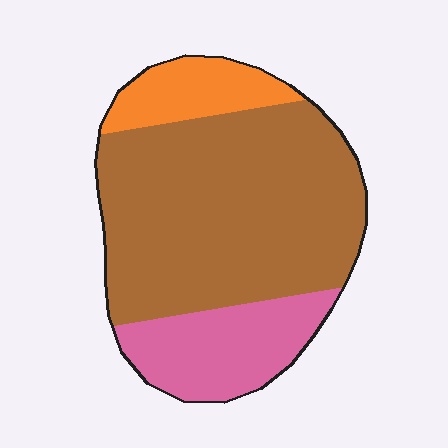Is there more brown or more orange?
Brown.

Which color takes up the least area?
Orange, at roughly 15%.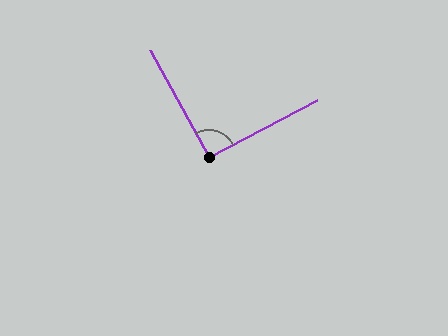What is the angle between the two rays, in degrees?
Approximately 91 degrees.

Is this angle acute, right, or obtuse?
It is approximately a right angle.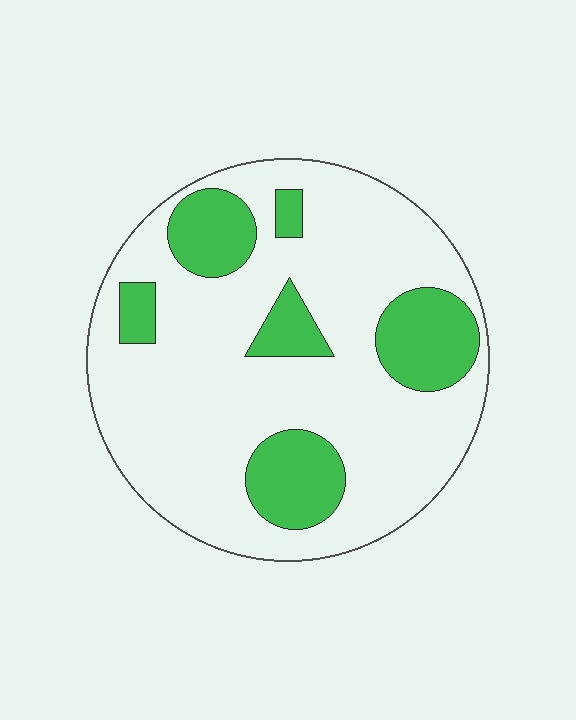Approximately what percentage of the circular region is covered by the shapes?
Approximately 25%.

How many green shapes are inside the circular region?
6.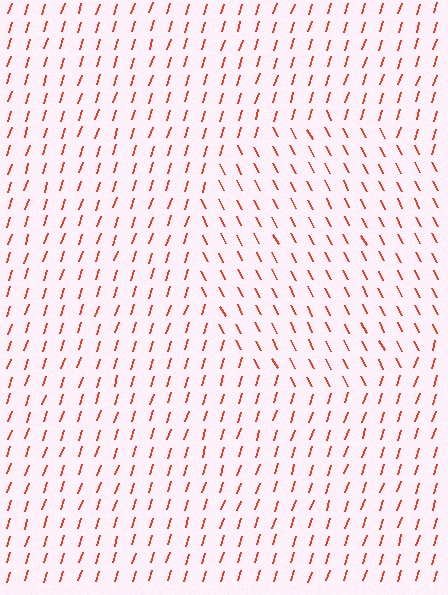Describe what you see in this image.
The image is filled with small red line segments. A circle region in the image has lines oriented differently from the surrounding lines, creating a visible texture boundary.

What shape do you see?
I see a circle.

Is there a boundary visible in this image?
Yes, there is a texture boundary formed by a change in line orientation.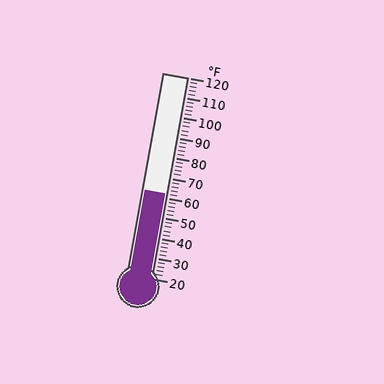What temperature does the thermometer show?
The thermometer shows approximately 62°F.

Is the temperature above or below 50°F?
The temperature is above 50°F.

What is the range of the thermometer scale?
The thermometer scale ranges from 20°F to 120°F.